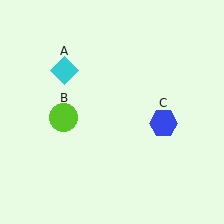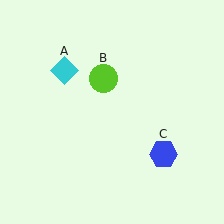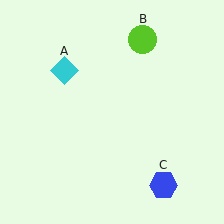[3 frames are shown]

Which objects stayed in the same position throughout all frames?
Cyan diamond (object A) remained stationary.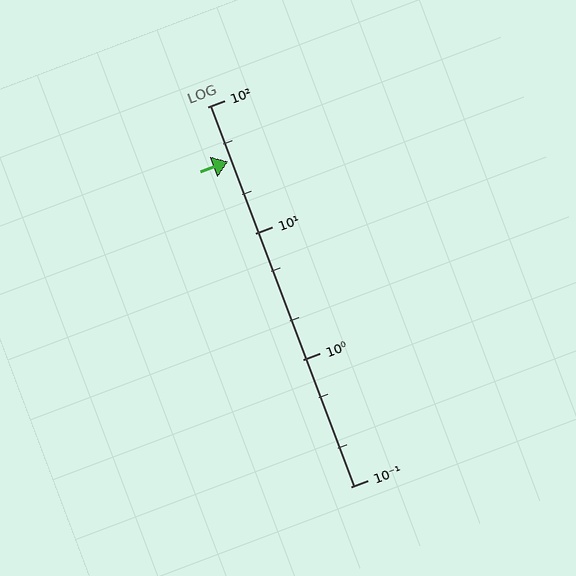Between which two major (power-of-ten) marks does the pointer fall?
The pointer is between 10 and 100.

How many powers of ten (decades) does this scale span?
The scale spans 3 decades, from 0.1 to 100.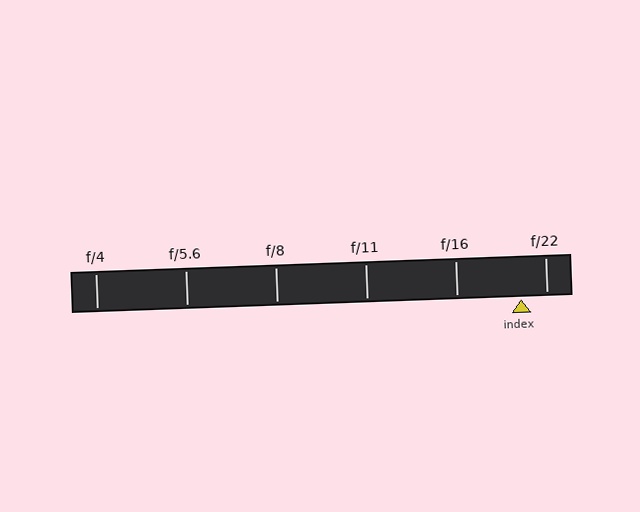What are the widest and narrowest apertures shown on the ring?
The widest aperture shown is f/4 and the narrowest is f/22.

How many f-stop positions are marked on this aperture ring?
There are 6 f-stop positions marked.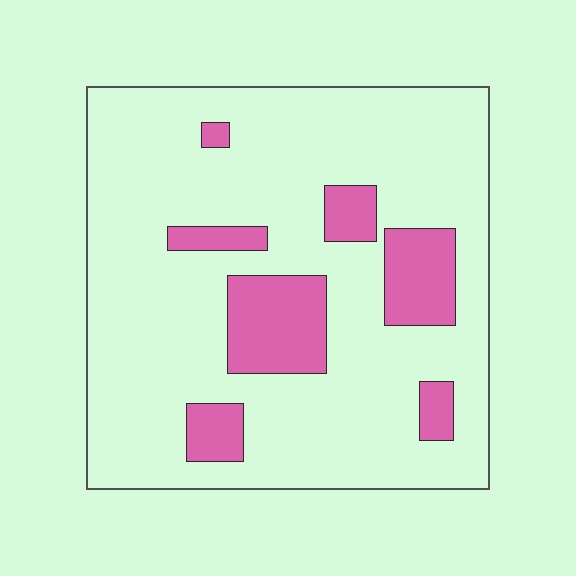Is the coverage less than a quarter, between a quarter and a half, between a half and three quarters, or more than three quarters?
Less than a quarter.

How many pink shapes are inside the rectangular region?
7.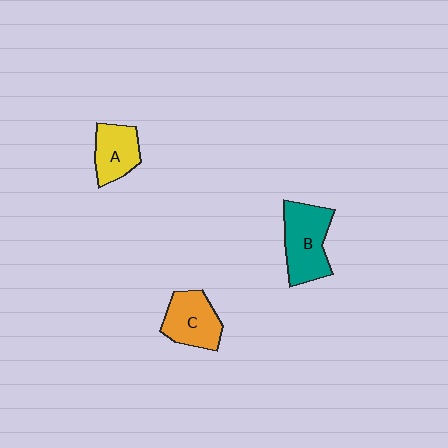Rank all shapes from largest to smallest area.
From largest to smallest: B (teal), C (orange), A (yellow).